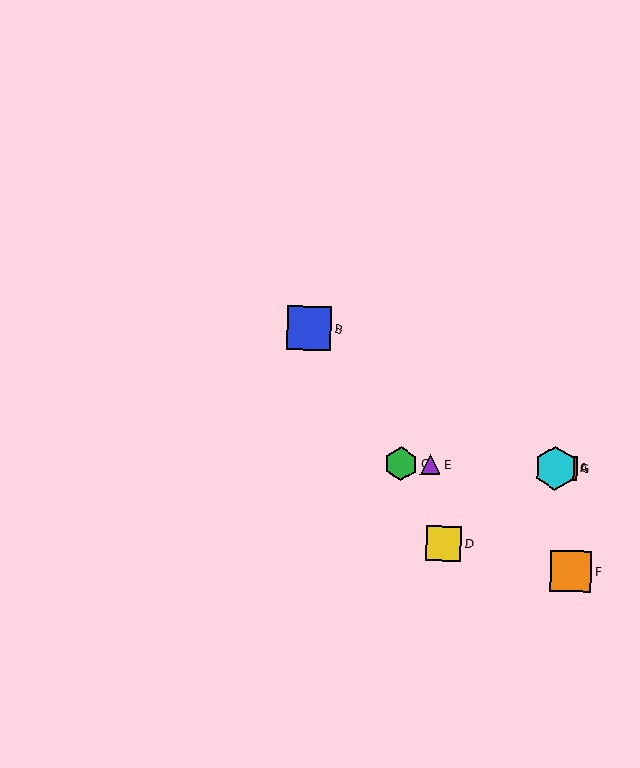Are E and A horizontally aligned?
Yes, both are at y≈465.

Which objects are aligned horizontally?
Objects A, C, E, G are aligned horizontally.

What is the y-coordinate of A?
Object A is at y≈468.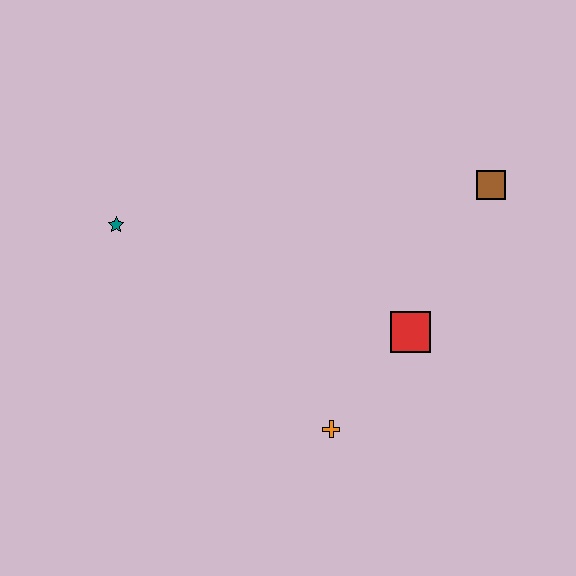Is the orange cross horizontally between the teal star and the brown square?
Yes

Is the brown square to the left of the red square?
No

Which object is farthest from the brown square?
The teal star is farthest from the brown square.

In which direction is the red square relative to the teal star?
The red square is to the right of the teal star.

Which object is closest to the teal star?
The orange cross is closest to the teal star.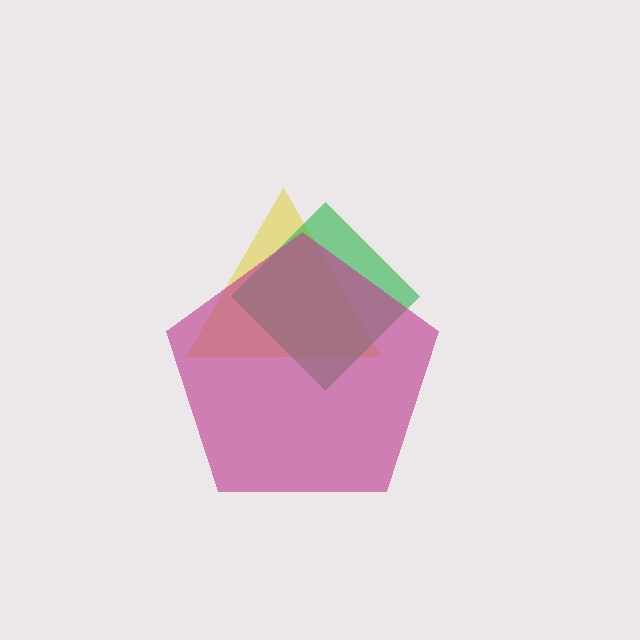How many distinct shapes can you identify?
There are 3 distinct shapes: a yellow triangle, a green diamond, a magenta pentagon.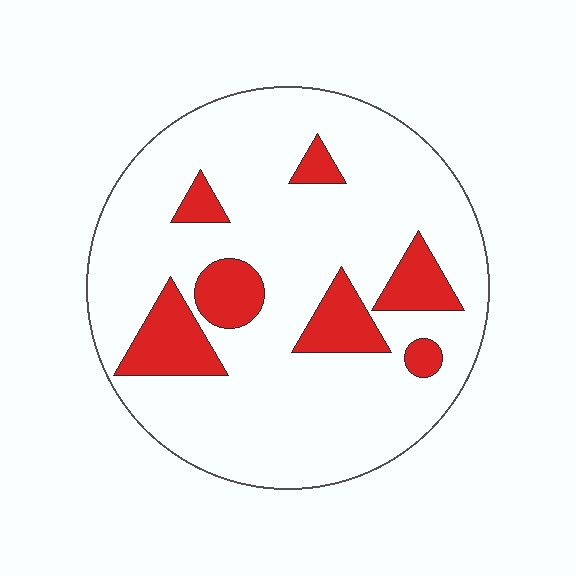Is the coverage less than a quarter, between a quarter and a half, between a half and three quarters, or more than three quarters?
Less than a quarter.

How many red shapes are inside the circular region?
7.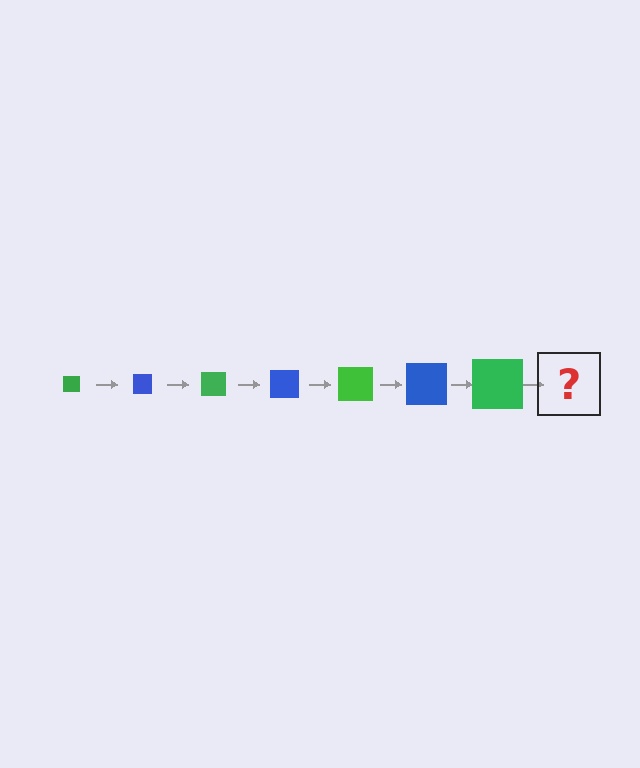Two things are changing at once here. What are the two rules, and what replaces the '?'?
The two rules are that the square grows larger each step and the color cycles through green and blue. The '?' should be a blue square, larger than the previous one.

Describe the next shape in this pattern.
It should be a blue square, larger than the previous one.